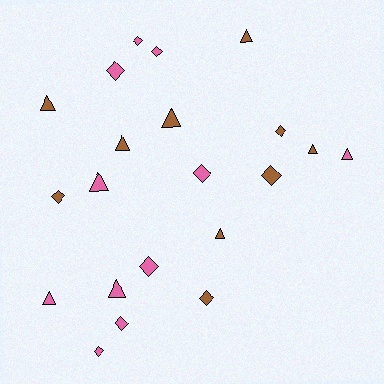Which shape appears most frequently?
Diamond, with 11 objects.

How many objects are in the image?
There are 21 objects.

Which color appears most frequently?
Pink, with 11 objects.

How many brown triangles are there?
There are 6 brown triangles.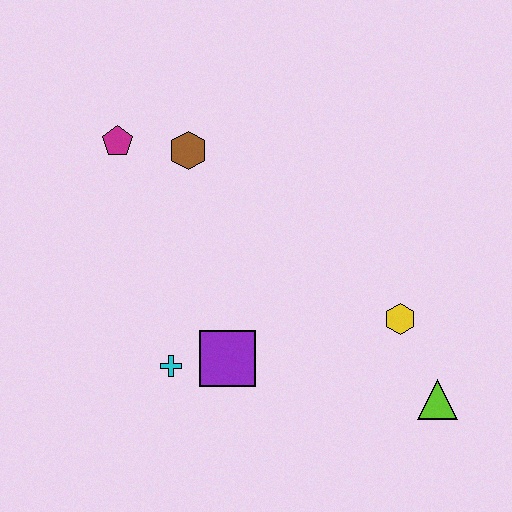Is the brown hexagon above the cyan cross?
Yes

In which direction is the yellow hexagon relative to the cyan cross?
The yellow hexagon is to the right of the cyan cross.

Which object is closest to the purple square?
The cyan cross is closest to the purple square.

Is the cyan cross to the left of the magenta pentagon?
No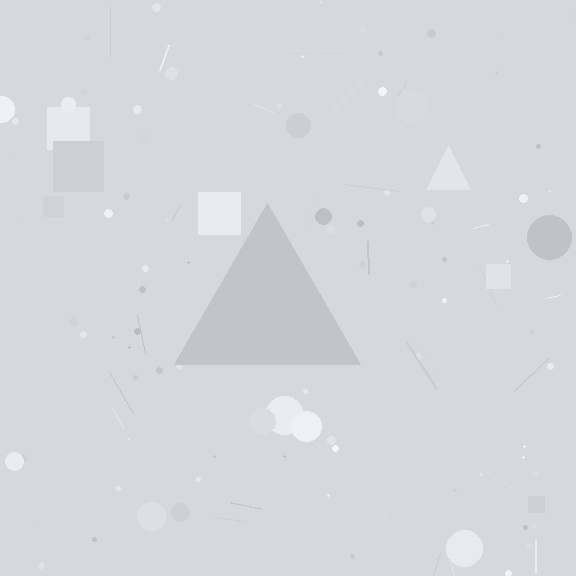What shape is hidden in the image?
A triangle is hidden in the image.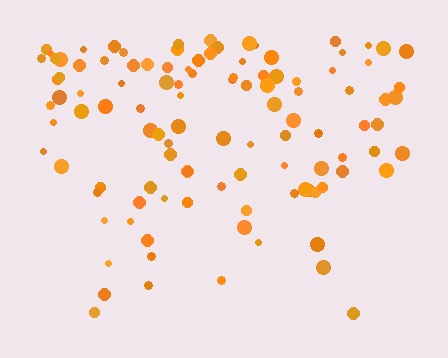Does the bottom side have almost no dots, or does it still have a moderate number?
Still a moderate number, just noticeably fewer than the top.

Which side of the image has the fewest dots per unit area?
The bottom.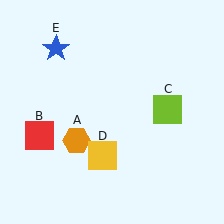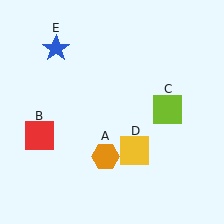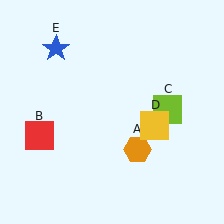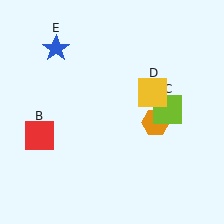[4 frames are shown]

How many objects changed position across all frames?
2 objects changed position: orange hexagon (object A), yellow square (object D).